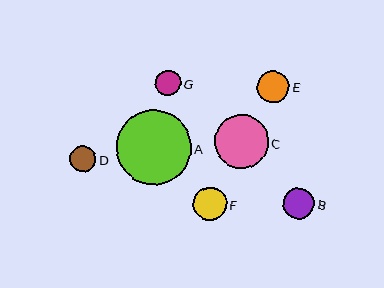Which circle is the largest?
Circle A is the largest with a size of approximately 75 pixels.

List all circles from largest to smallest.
From largest to smallest: A, C, F, E, B, D, G.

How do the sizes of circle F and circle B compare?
Circle F and circle B are approximately the same size.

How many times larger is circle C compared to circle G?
Circle C is approximately 2.1 times the size of circle G.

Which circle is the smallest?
Circle G is the smallest with a size of approximately 25 pixels.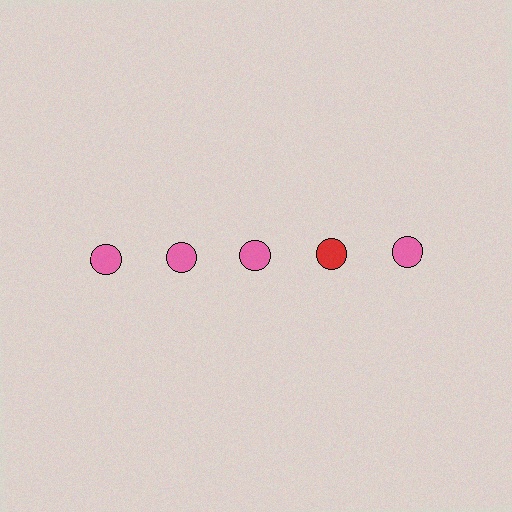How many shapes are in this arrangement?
There are 5 shapes arranged in a grid pattern.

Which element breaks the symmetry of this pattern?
The red circle in the top row, second from right column breaks the symmetry. All other shapes are pink circles.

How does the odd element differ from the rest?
It has a different color: red instead of pink.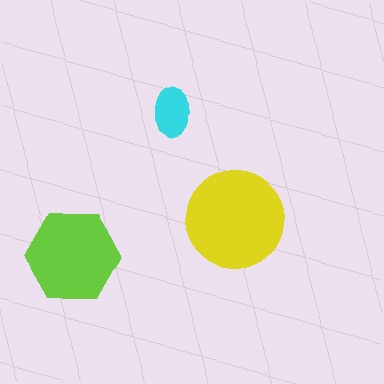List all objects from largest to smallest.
The yellow circle, the lime hexagon, the cyan ellipse.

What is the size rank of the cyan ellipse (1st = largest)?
3rd.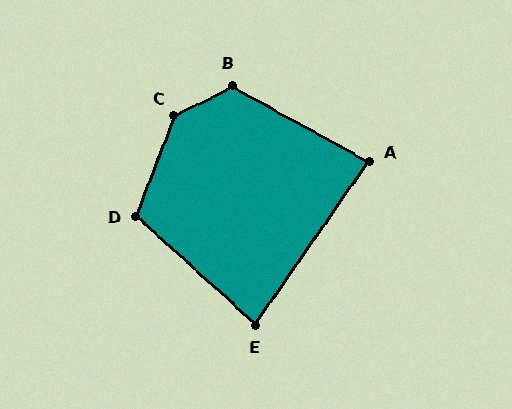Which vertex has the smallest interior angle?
E, at approximately 83 degrees.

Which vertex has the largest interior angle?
C, at approximately 138 degrees.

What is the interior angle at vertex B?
Approximately 124 degrees (obtuse).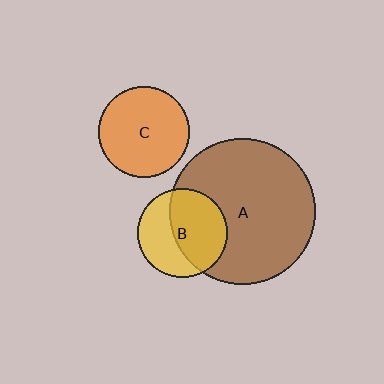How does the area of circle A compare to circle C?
Approximately 2.6 times.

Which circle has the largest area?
Circle A (brown).